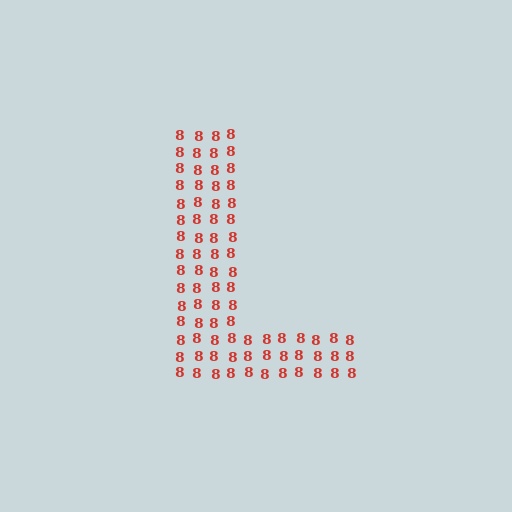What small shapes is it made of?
It is made of small digit 8's.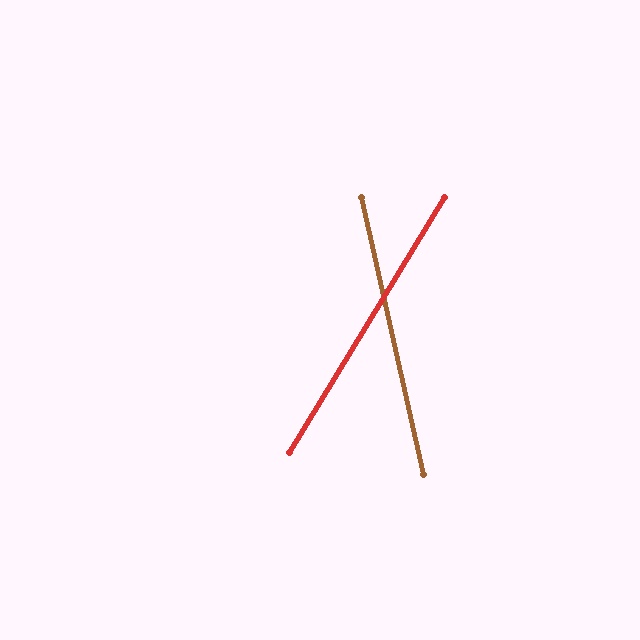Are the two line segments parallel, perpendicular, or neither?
Neither parallel nor perpendicular — they differ by about 44°.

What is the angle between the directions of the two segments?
Approximately 44 degrees.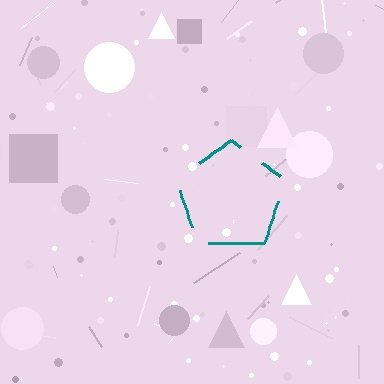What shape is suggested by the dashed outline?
The dashed outline suggests a pentagon.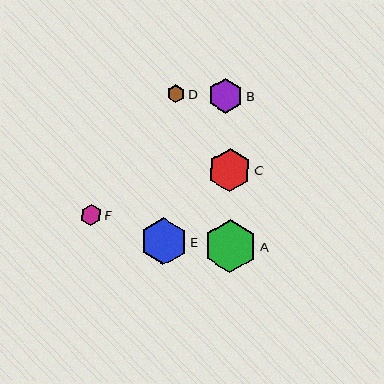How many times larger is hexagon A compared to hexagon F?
Hexagon A is approximately 2.6 times the size of hexagon F.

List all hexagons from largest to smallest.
From largest to smallest: A, E, C, B, F, D.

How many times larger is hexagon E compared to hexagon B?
Hexagon E is approximately 1.4 times the size of hexagon B.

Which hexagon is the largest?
Hexagon A is the largest with a size of approximately 53 pixels.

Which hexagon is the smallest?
Hexagon D is the smallest with a size of approximately 18 pixels.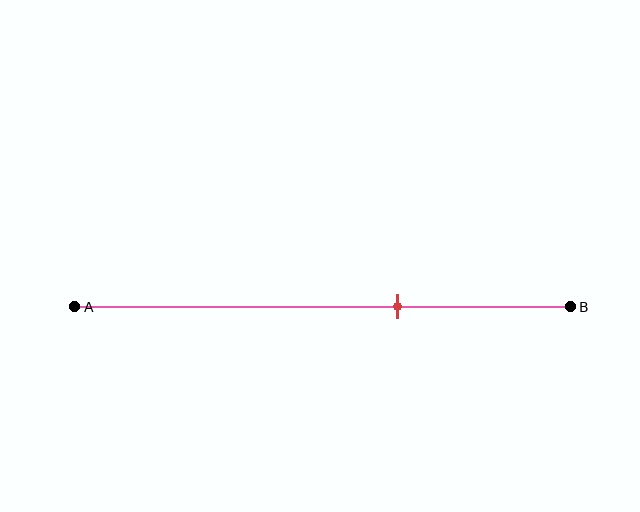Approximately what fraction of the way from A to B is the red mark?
The red mark is approximately 65% of the way from A to B.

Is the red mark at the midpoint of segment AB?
No, the mark is at about 65% from A, not at the 50% midpoint.